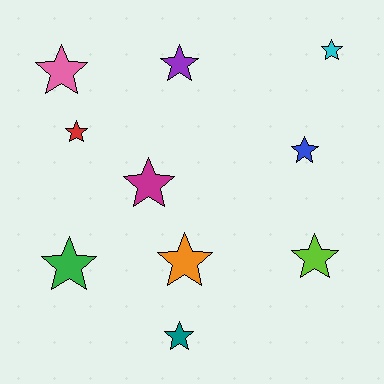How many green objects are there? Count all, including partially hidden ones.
There is 1 green object.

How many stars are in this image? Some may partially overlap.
There are 10 stars.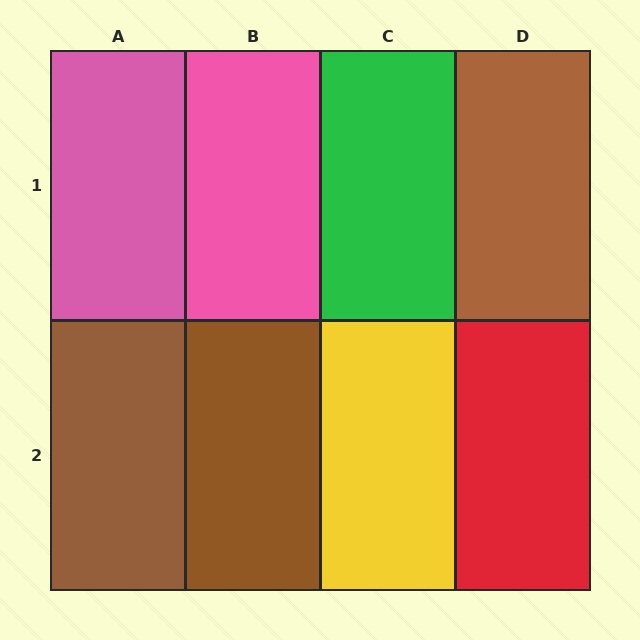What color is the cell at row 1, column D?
Brown.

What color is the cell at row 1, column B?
Pink.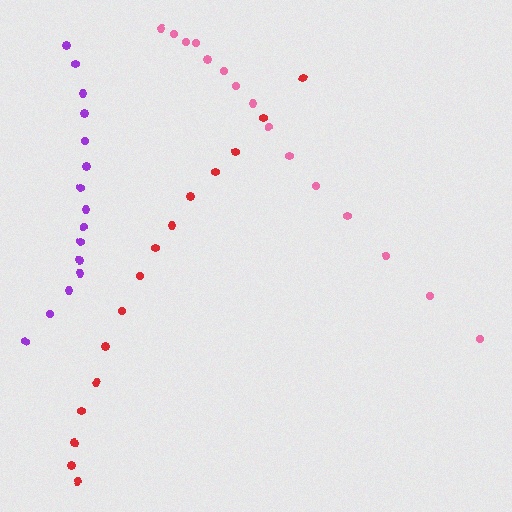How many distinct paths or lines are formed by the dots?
There are 3 distinct paths.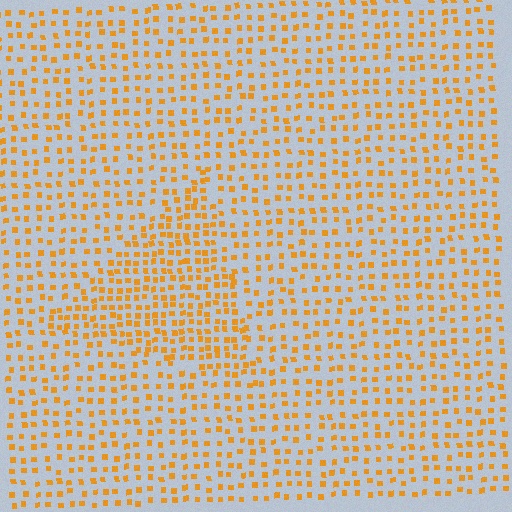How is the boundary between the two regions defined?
The boundary is defined by a change in element density (approximately 1.7x ratio). All elements are the same color, size, and shape.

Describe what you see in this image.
The image contains small orange elements arranged at two different densities. A triangle-shaped region is visible where the elements are more densely packed than the surrounding area.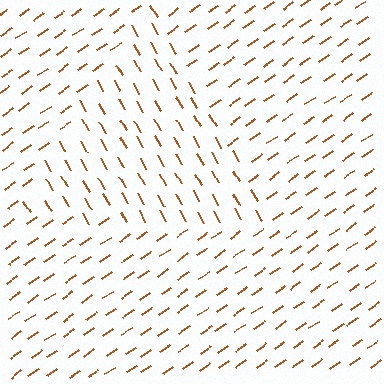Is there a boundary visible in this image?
Yes, there is a texture boundary formed by a change in line orientation.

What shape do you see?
I see a triangle.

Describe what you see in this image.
The image is filled with small brown line segments. A triangle region in the image has lines oriented differently from the surrounding lines, creating a visible texture boundary.